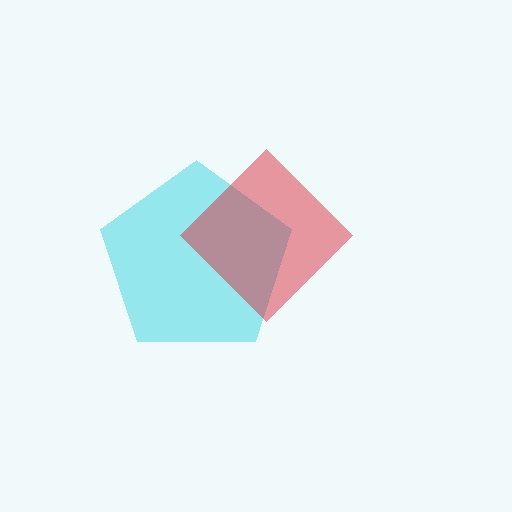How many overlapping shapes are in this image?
There are 2 overlapping shapes in the image.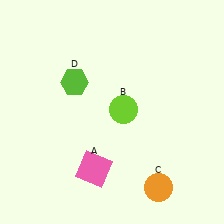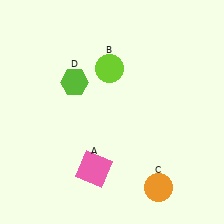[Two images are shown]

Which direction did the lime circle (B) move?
The lime circle (B) moved up.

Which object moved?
The lime circle (B) moved up.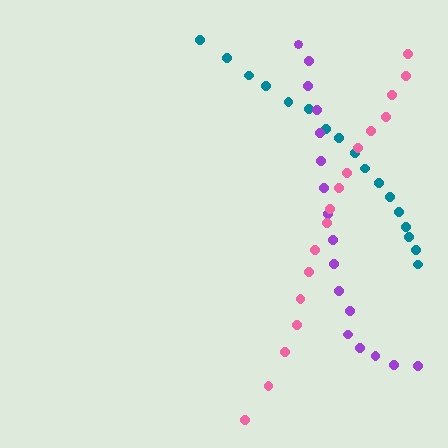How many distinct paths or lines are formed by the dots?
There are 3 distinct paths.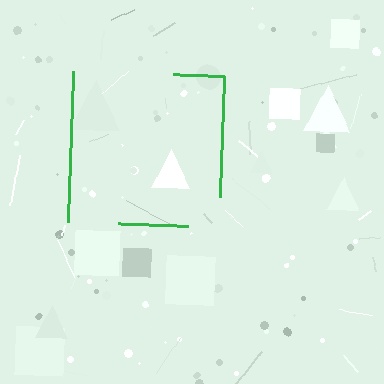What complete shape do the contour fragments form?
The contour fragments form a square.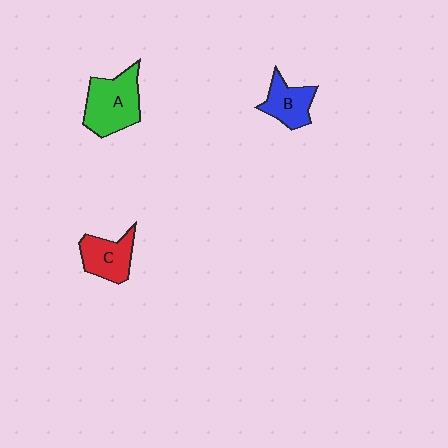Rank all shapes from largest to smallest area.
From largest to smallest: A (green), C (red), B (blue).